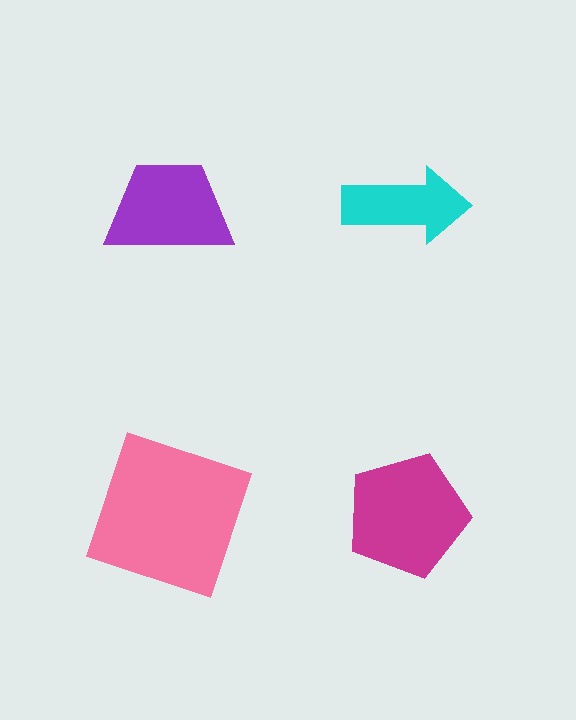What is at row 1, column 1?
A purple trapezoid.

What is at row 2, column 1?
A pink square.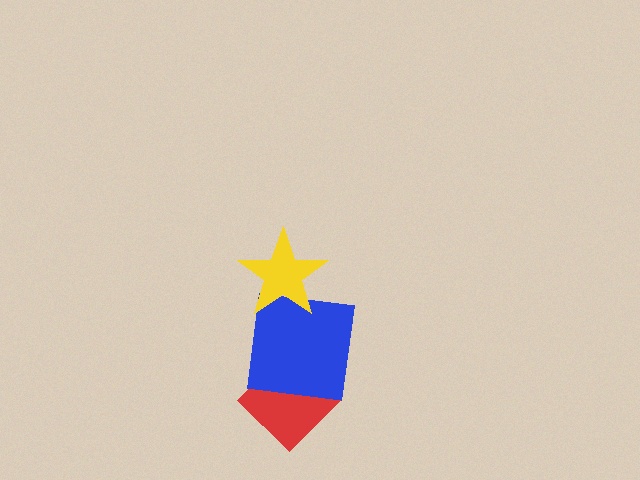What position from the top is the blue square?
The blue square is 2nd from the top.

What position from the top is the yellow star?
The yellow star is 1st from the top.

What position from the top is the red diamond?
The red diamond is 3rd from the top.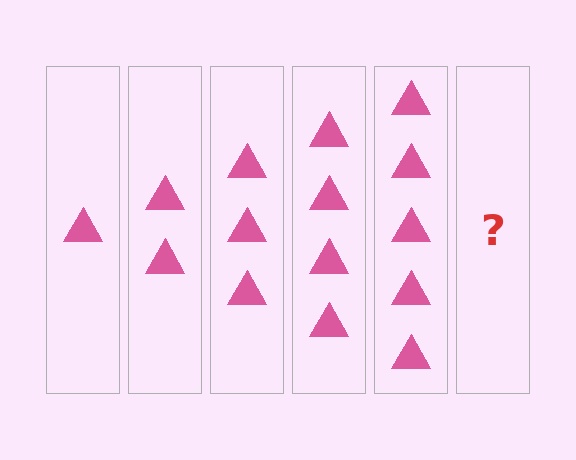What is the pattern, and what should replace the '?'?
The pattern is that each step adds one more triangle. The '?' should be 6 triangles.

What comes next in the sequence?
The next element should be 6 triangles.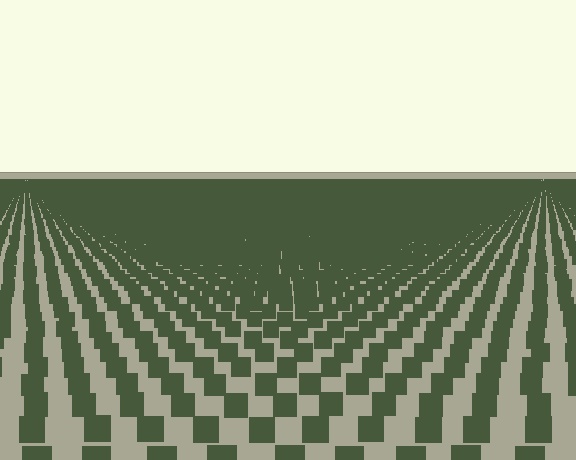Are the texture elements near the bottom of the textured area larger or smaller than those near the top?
Larger. Near the bottom, elements are closer to the viewer and appear at a bigger on-screen size.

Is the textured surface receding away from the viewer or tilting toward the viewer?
The surface is receding away from the viewer. Texture elements get smaller and denser toward the top.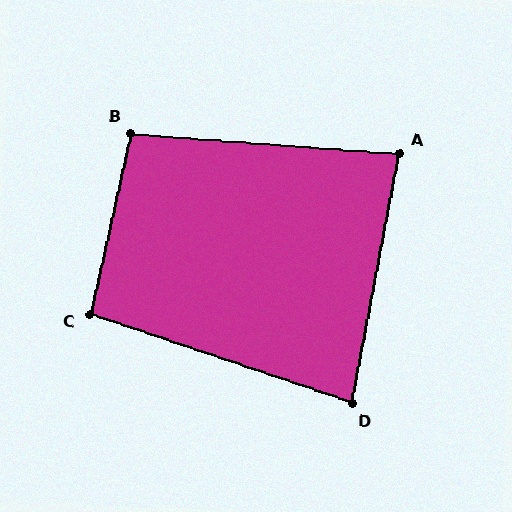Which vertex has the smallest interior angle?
D, at approximately 82 degrees.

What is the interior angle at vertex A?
Approximately 84 degrees (acute).